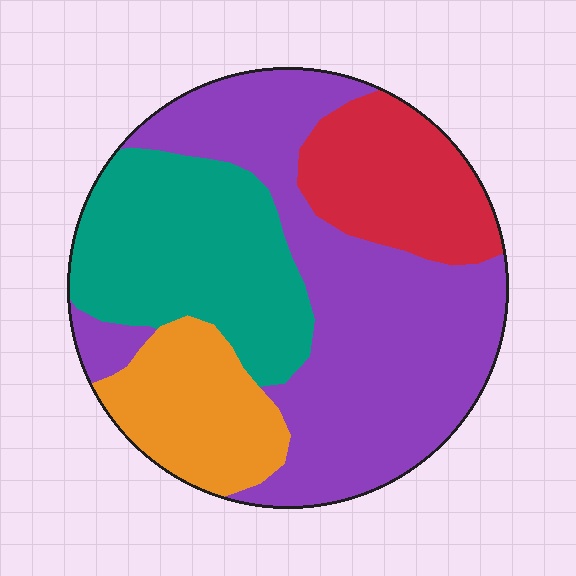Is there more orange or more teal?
Teal.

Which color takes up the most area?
Purple, at roughly 45%.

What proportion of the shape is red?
Red takes up less than a quarter of the shape.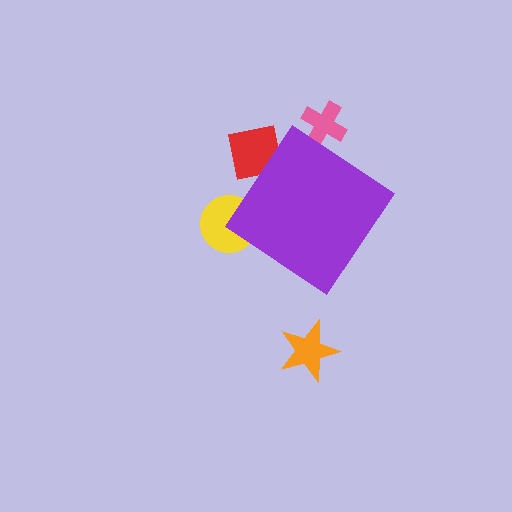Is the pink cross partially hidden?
Yes, the pink cross is partially hidden behind the purple diamond.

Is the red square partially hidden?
Yes, the red square is partially hidden behind the purple diamond.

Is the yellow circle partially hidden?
Yes, the yellow circle is partially hidden behind the purple diamond.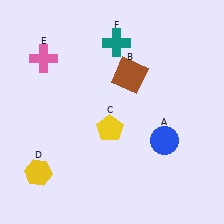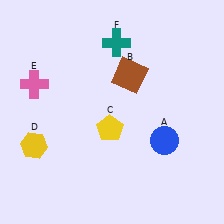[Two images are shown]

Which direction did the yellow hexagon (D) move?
The yellow hexagon (D) moved up.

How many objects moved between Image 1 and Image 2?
2 objects moved between the two images.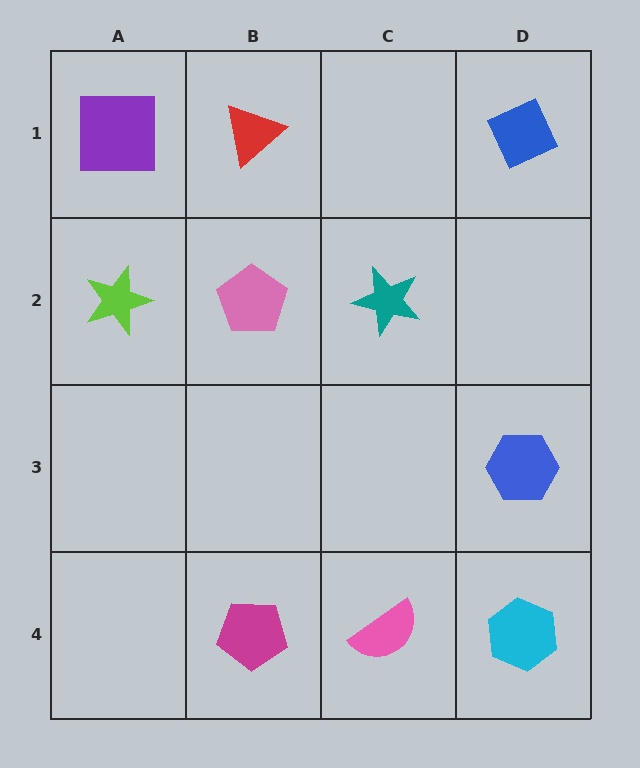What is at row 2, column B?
A pink pentagon.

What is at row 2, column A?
A lime star.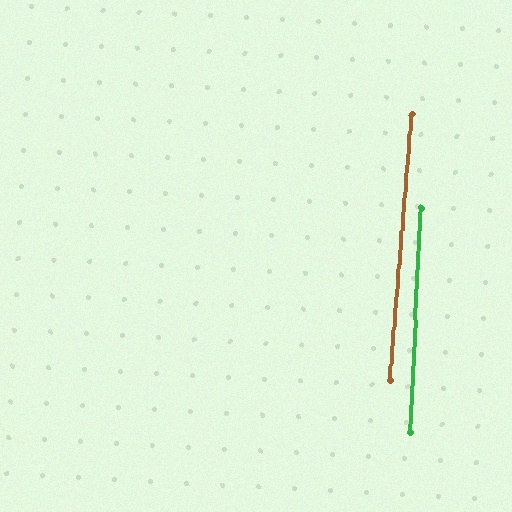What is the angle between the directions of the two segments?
Approximately 2 degrees.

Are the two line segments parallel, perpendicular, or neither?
Parallel — their directions differ by only 1.8°.